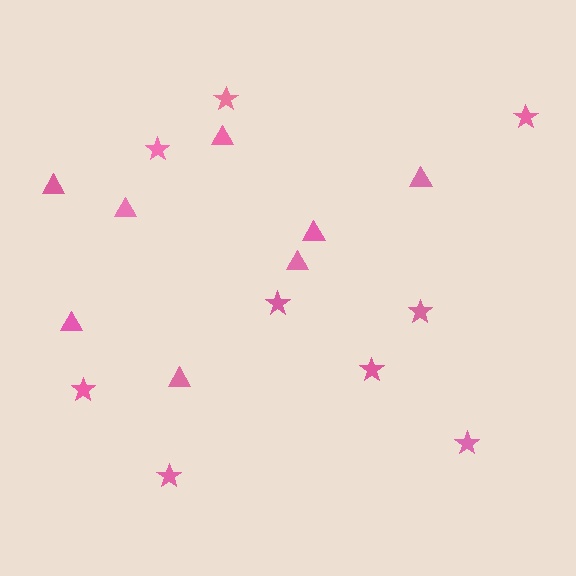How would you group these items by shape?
There are 2 groups: one group of triangles (8) and one group of stars (9).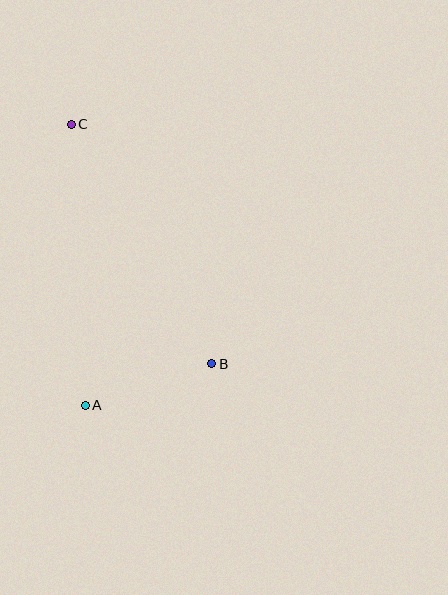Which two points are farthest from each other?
Points A and C are farthest from each other.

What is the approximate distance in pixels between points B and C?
The distance between B and C is approximately 278 pixels.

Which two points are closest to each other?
Points A and B are closest to each other.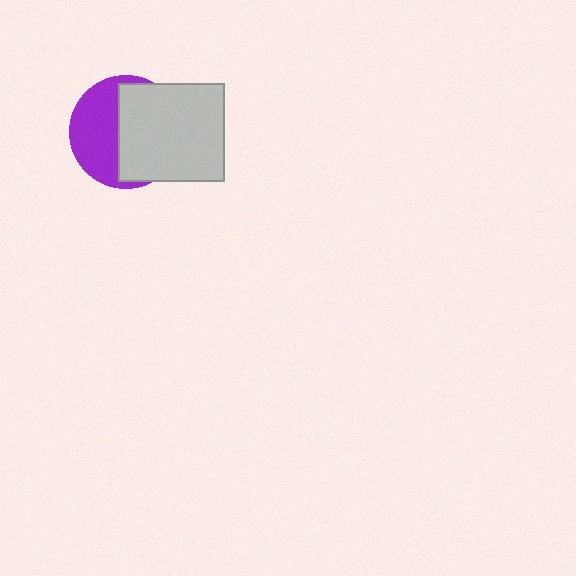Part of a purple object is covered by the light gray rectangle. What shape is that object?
It is a circle.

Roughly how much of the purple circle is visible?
A small part of it is visible (roughly 45%).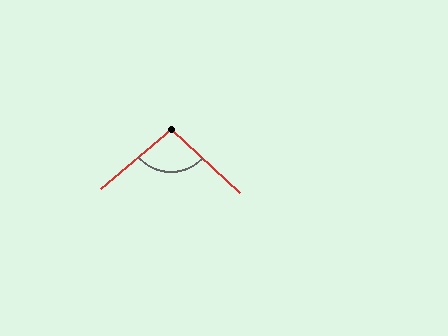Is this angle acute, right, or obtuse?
It is obtuse.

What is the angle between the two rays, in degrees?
Approximately 97 degrees.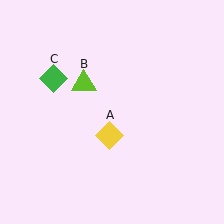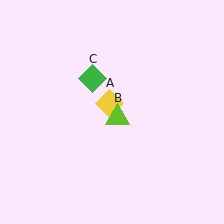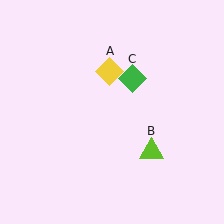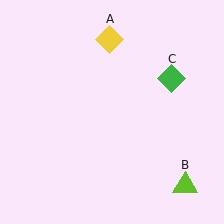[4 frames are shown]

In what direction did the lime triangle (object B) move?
The lime triangle (object B) moved down and to the right.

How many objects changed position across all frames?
3 objects changed position: yellow diamond (object A), lime triangle (object B), green diamond (object C).